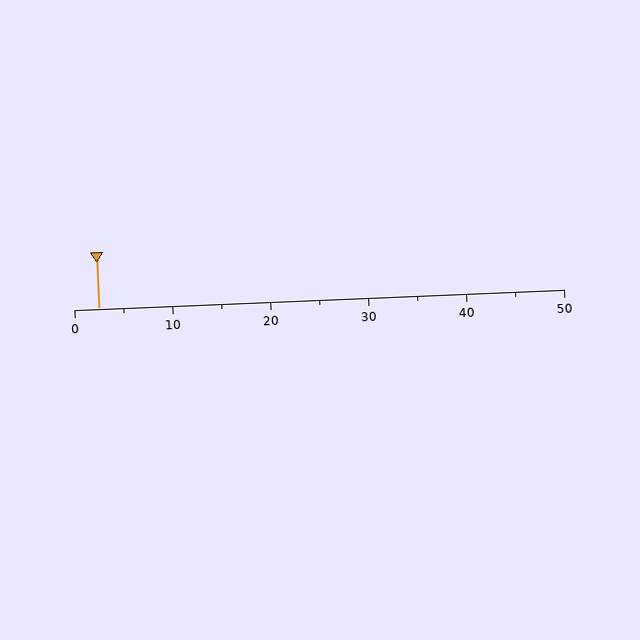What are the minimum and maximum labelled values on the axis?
The axis runs from 0 to 50.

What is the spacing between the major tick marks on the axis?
The major ticks are spaced 10 apart.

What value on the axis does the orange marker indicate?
The marker indicates approximately 2.5.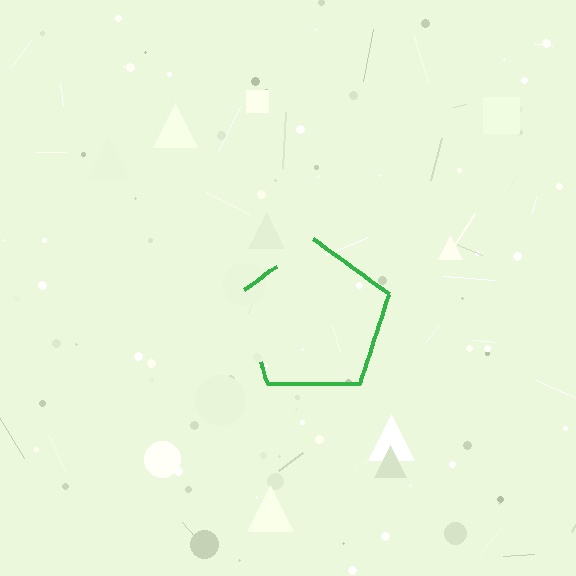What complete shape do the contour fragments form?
The contour fragments form a pentagon.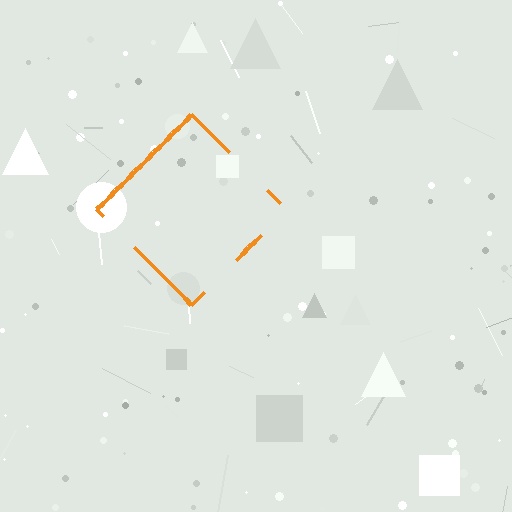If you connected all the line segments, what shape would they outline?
They would outline a diamond.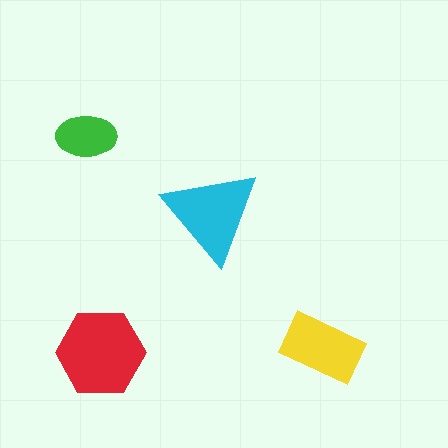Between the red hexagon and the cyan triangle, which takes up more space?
The red hexagon.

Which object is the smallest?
The green ellipse.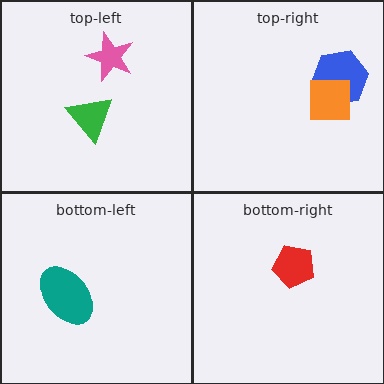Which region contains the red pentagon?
The bottom-right region.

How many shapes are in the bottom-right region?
1.